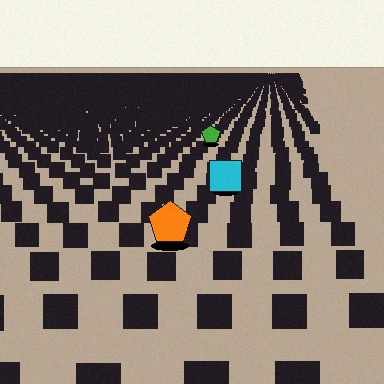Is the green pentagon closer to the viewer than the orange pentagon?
No. The orange pentagon is closer — you can tell from the texture gradient: the ground texture is coarser near it.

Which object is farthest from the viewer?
The green pentagon is farthest from the viewer. It appears smaller and the ground texture around it is denser.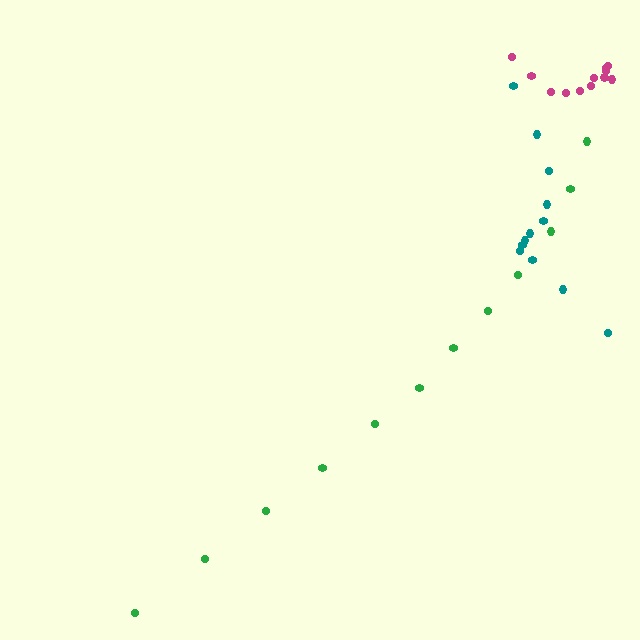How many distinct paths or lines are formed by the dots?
There are 3 distinct paths.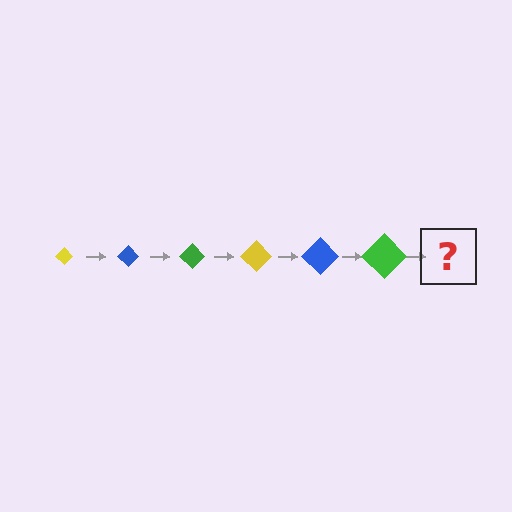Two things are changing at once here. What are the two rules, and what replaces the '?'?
The two rules are that the diamond grows larger each step and the color cycles through yellow, blue, and green. The '?' should be a yellow diamond, larger than the previous one.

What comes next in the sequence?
The next element should be a yellow diamond, larger than the previous one.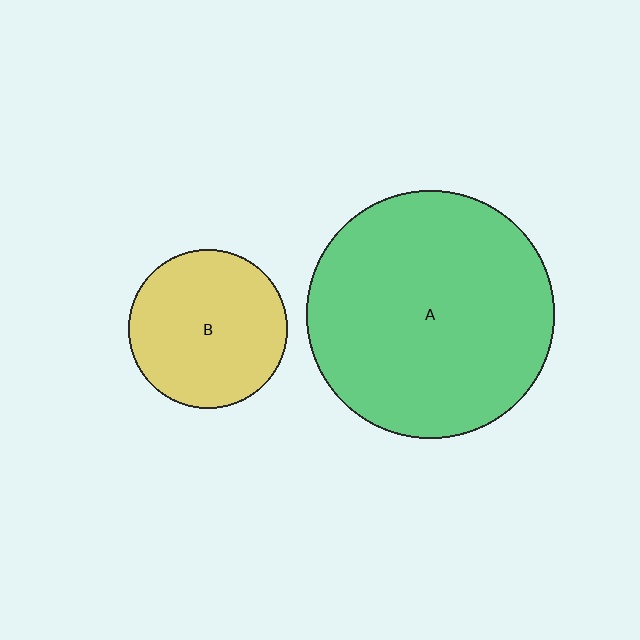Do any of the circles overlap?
No, none of the circles overlap.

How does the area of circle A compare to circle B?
Approximately 2.4 times.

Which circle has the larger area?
Circle A (green).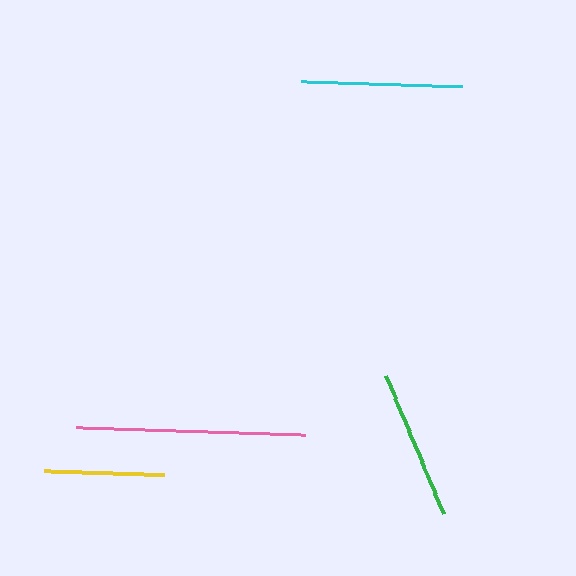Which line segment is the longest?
The pink line is the longest at approximately 229 pixels.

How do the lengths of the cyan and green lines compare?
The cyan and green lines are approximately the same length.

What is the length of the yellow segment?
The yellow segment is approximately 120 pixels long.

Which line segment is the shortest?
The yellow line is the shortest at approximately 120 pixels.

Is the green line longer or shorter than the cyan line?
The cyan line is longer than the green line.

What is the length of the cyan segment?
The cyan segment is approximately 161 pixels long.